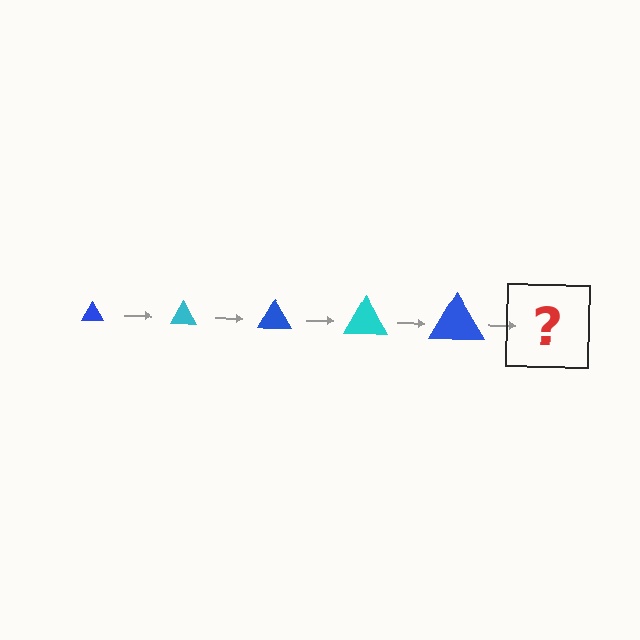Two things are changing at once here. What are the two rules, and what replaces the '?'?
The two rules are that the triangle grows larger each step and the color cycles through blue and cyan. The '?' should be a cyan triangle, larger than the previous one.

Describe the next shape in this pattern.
It should be a cyan triangle, larger than the previous one.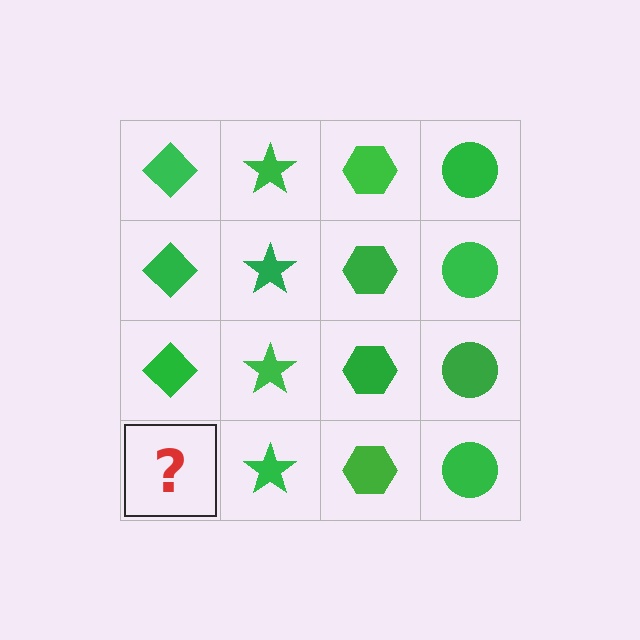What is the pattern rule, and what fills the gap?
The rule is that each column has a consistent shape. The gap should be filled with a green diamond.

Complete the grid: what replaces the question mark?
The question mark should be replaced with a green diamond.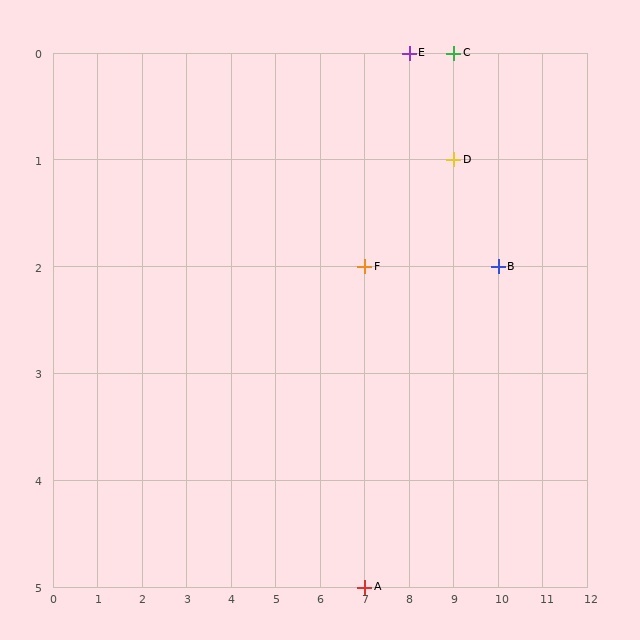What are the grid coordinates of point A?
Point A is at grid coordinates (7, 5).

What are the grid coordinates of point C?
Point C is at grid coordinates (9, 0).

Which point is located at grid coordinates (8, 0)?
Point E is at (8, 0).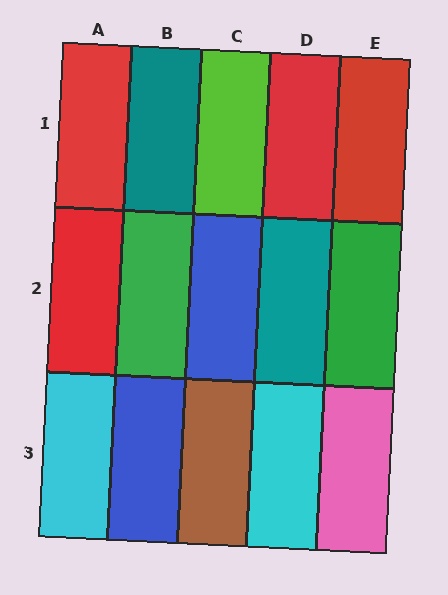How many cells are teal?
2 cells are teal.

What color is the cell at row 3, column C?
Brown.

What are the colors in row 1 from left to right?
Red, teal, lime, red, red.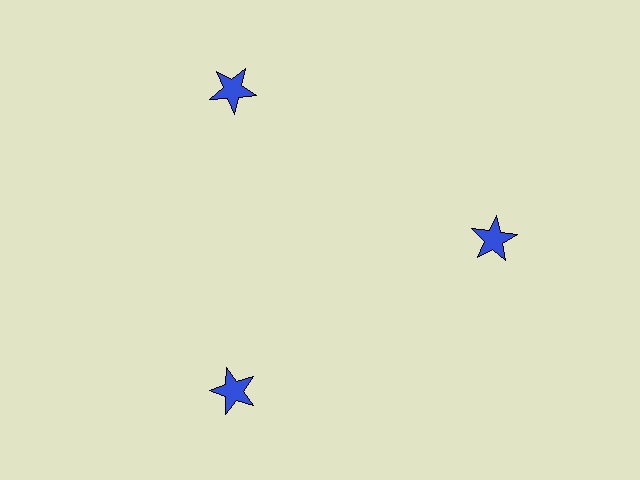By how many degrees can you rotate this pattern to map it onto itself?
The pattern maps onto itself every 120 degrees of rotation.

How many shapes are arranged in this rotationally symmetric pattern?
There are 3 shapes, arranged in 3 groups of 1.